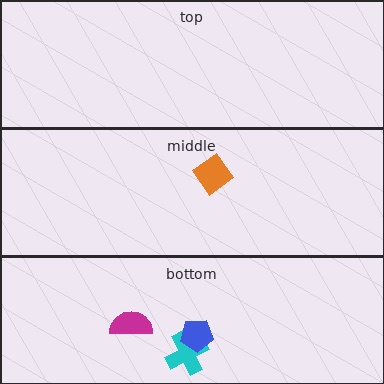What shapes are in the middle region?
The orange diamond.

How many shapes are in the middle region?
1.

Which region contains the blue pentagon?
The bottom region.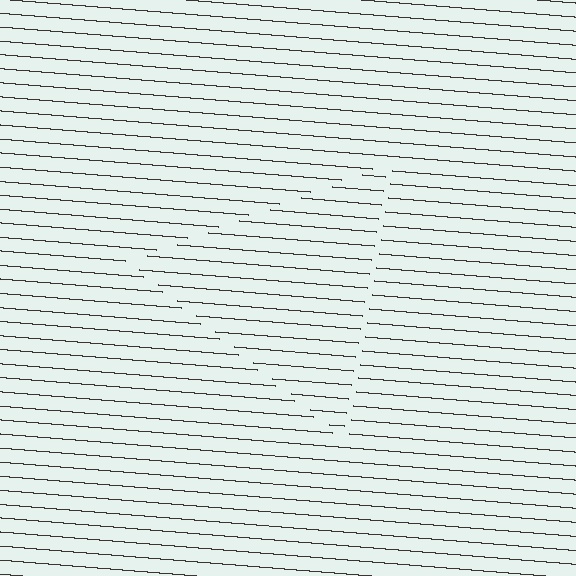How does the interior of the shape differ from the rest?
The interior of the shape contains the same grating, shifted by half a period — the contour is defined by the phase discontinuity where line-ends from the inner and outer gratings abut.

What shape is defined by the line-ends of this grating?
An illusory triangle. The interior of the shape contains the same grating, shifted by half a period — the contour is defined by the phase discontinuity where line-ends from the inner and outer gratings abut.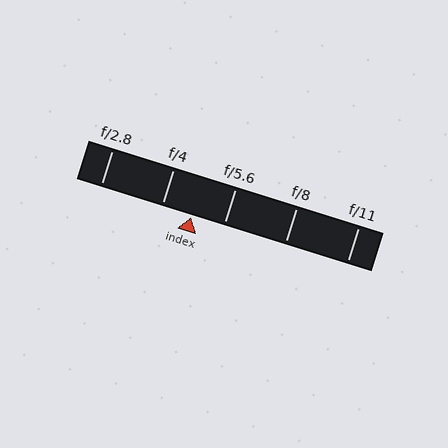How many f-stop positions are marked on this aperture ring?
There are 5 f-stop positions marked.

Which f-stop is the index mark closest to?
The index mark is closest to f/4.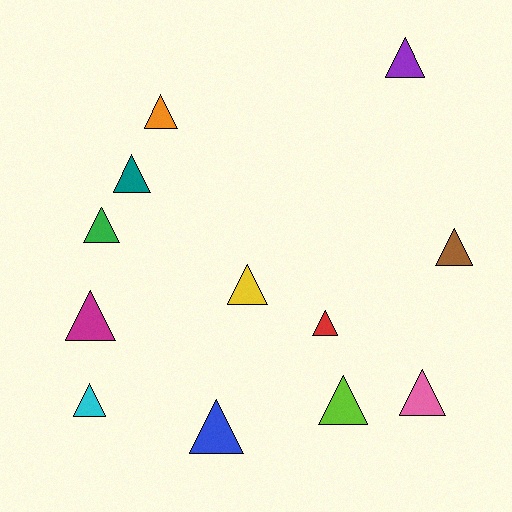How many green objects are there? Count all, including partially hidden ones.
There is 1 green object.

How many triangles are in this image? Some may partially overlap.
There are 12 triangles.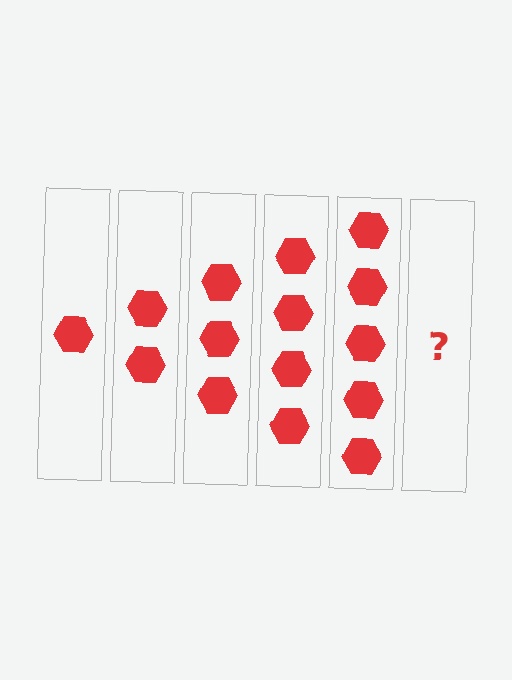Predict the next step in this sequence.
The next step is 6 hexagons.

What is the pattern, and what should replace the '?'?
The pattern is that each step adds one more hexagon. The '?' should be 6 hexagons.